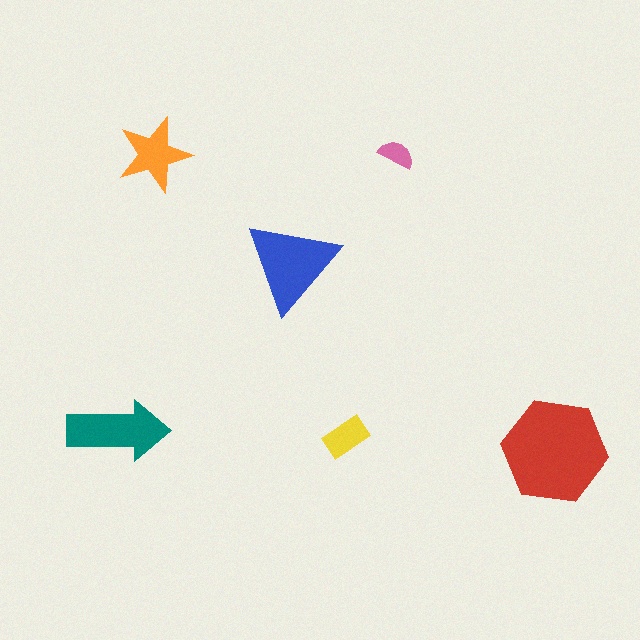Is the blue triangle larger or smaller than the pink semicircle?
Larger.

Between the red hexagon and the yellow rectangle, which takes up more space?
The red hexagon.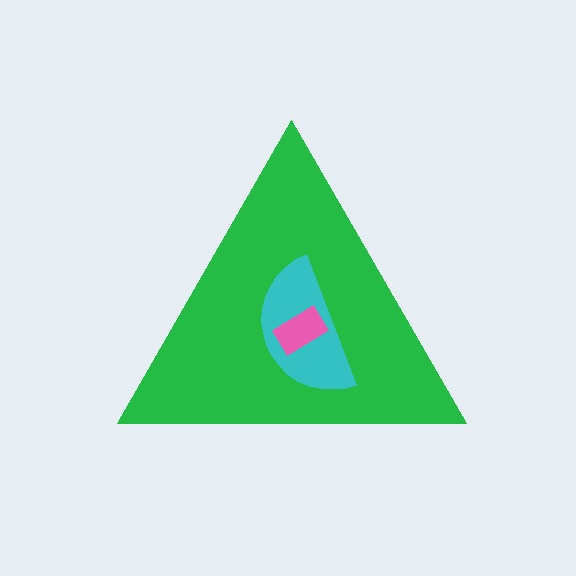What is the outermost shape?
The green triangle.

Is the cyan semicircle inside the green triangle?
Yes.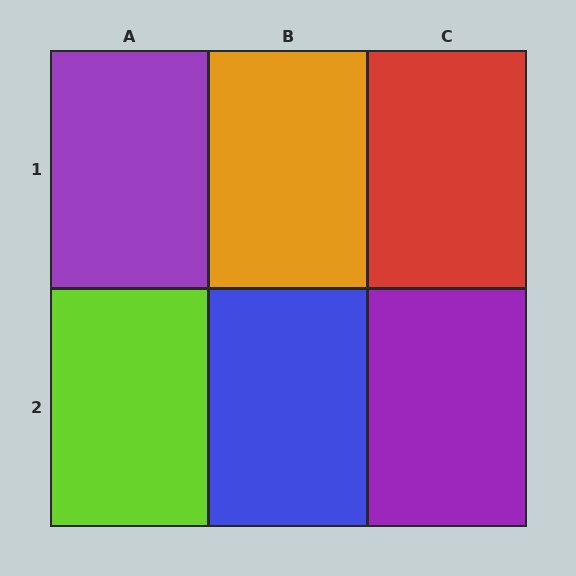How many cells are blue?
1 cell is blue.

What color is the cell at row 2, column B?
Blue.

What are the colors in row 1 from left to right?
Purple, orange, red.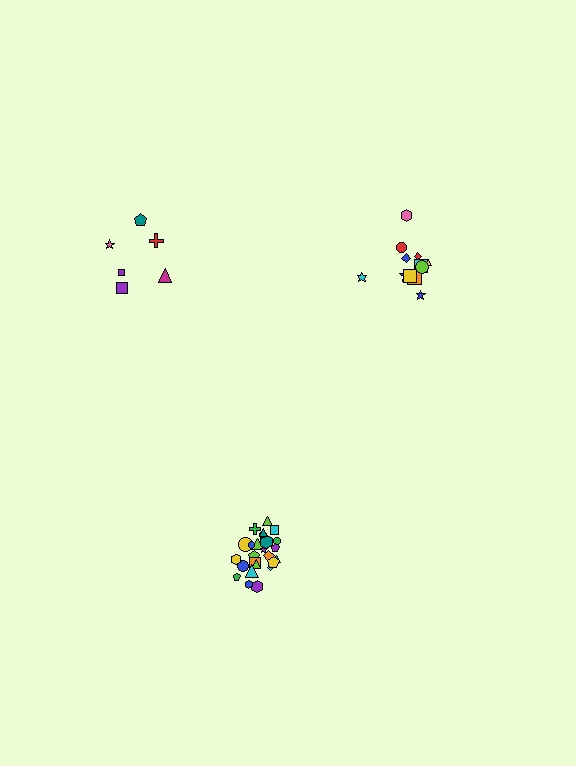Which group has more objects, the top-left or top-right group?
The top-right group.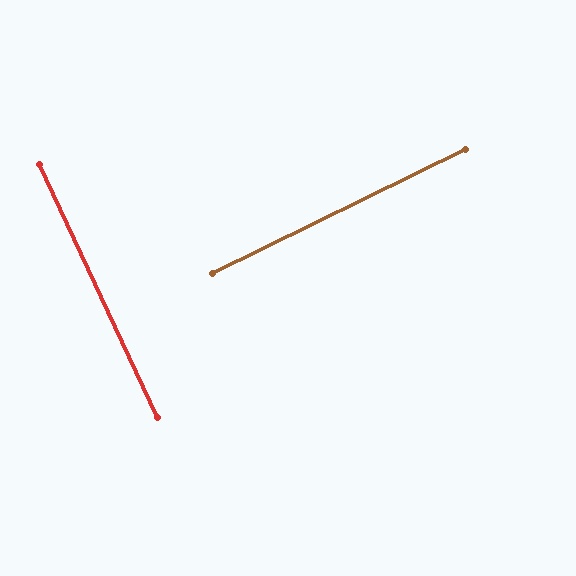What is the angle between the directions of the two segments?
Approximately 89 degrees.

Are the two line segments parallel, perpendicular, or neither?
Perpendicular — they meet at approximately 89°.